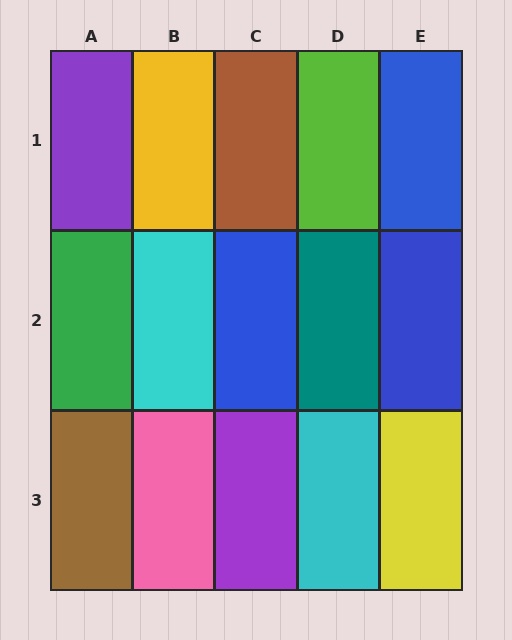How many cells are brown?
2 cells are brown.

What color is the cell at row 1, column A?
Purple.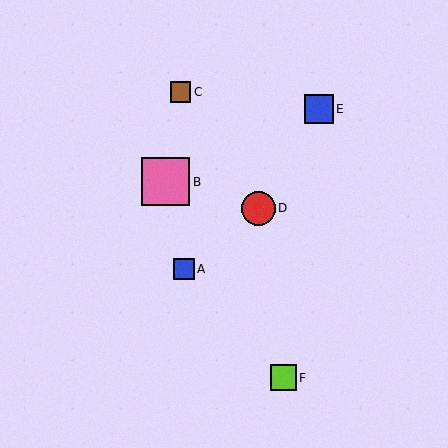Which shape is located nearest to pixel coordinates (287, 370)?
The lime square (labeled F) at (283, 378) is nearest to that location.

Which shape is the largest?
The pink square (labeled B) is the largest.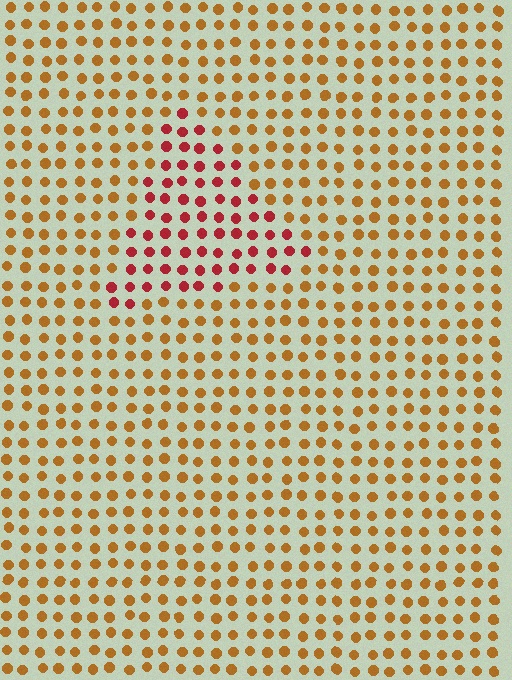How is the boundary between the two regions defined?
The boundary is defined purely by a slight shift in hue (about 40 degrees). Spacing, size, and orientation are identical on both sides.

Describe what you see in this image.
The image is filled with small brown elements in a uniform arrangement. A triangle-shaped region is visible where the elements are tinted to a slightly different hue, forming a subtle color boundary.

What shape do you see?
I see a triangle.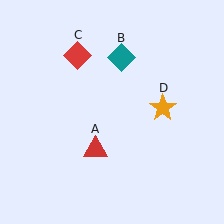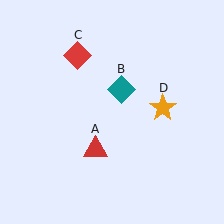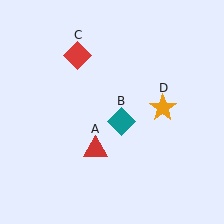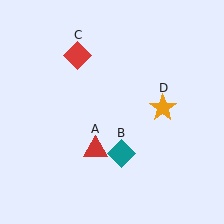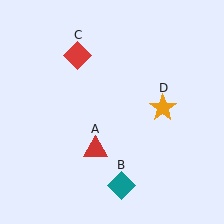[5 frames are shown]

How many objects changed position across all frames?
1 object changed position: teal diamond (object B).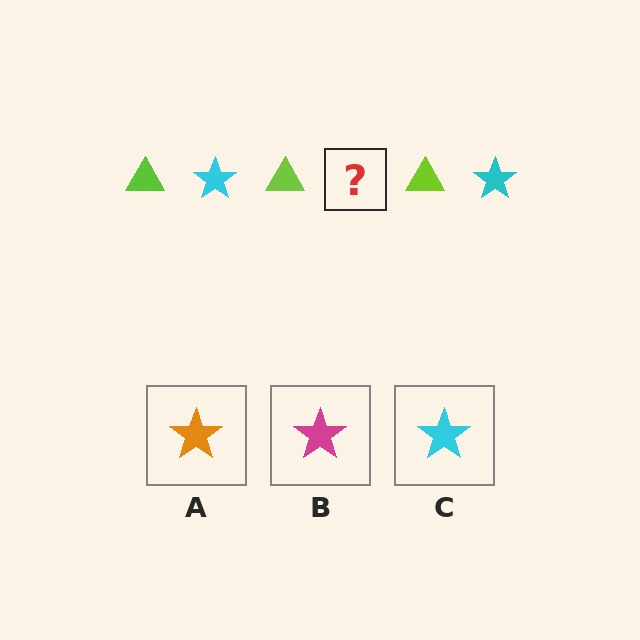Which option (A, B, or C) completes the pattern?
C.